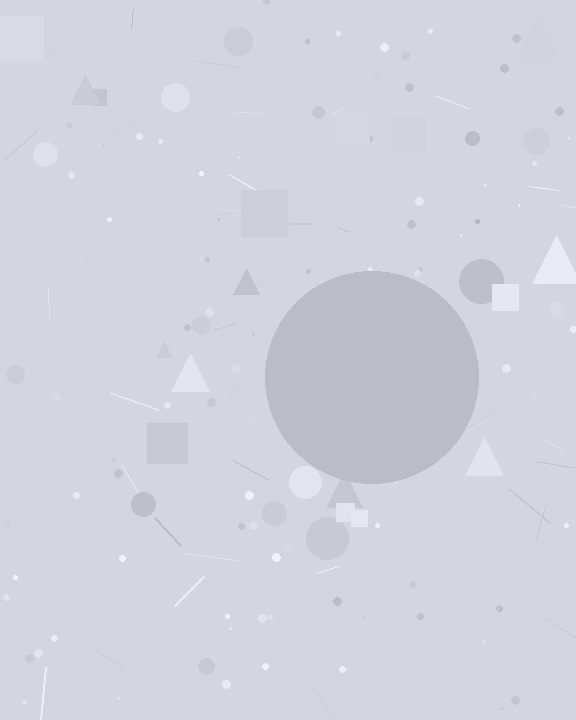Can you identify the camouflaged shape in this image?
The camouflaged shape is a circle.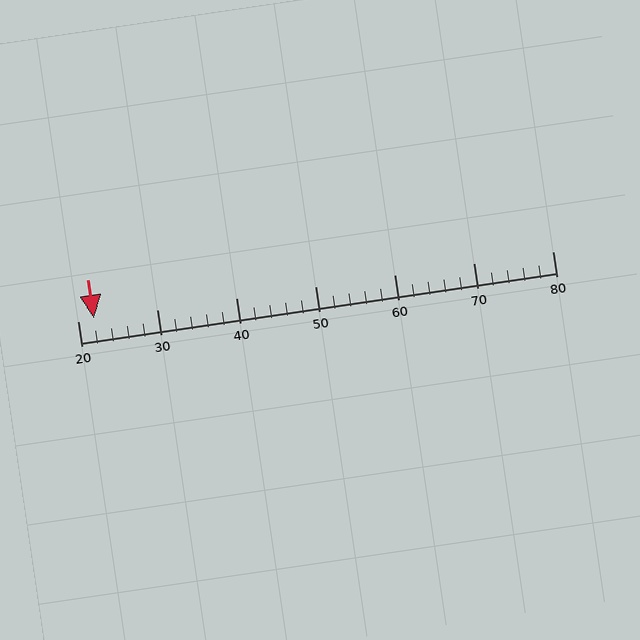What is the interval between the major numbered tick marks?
The major tick marks are spaced 10 units apart.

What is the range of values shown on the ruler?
The ruler shows values from 20 to 80.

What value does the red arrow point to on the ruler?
The red arrow points to approximately 22.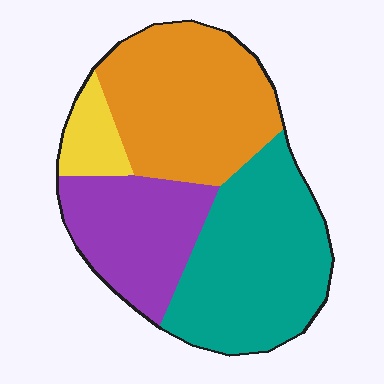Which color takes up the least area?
Yellow, at roughly 5%.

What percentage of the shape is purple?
Purple covers roughly 25% of the shape.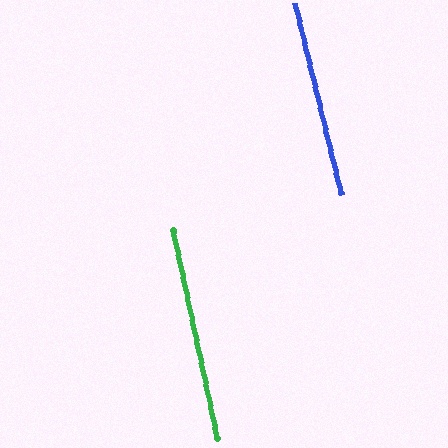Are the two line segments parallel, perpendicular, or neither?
Parallel — their directions differ by only 1.3°.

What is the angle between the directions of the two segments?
Approximately 1 degree.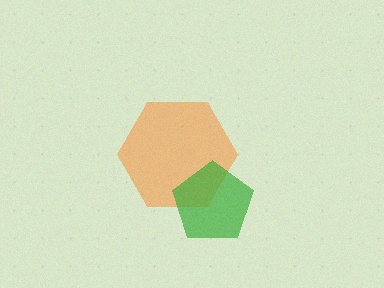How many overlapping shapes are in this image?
There are 2 overlapping shapes in the image.